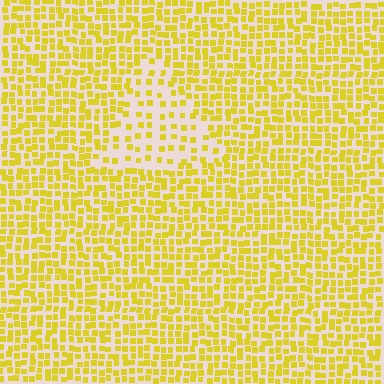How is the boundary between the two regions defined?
The boundary is defined by a change in element density (approximately 2.1x ratio). All elements are the same color, size, and shape.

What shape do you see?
I see a triangle.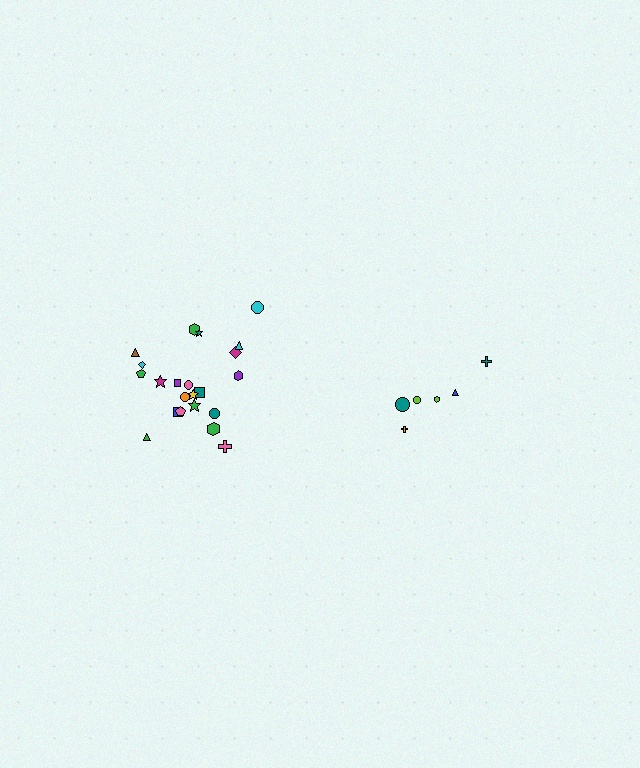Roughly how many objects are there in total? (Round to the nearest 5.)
Roughly 30 objects in total.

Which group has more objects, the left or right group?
The left group.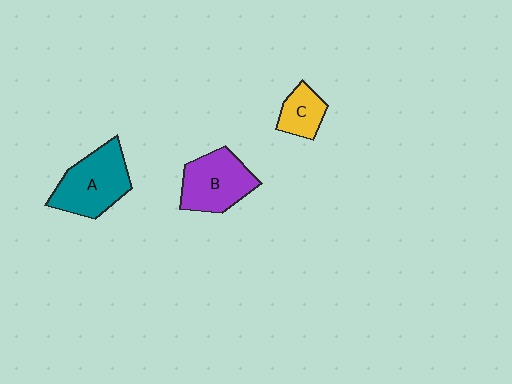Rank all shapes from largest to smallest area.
From largest to smallest: A (teal), B (purple), C (yellow).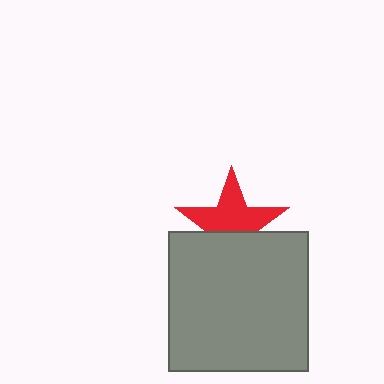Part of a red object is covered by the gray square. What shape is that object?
It is a star.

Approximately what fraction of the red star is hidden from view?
Roughly 39% of the red star is hidden behind the gray square.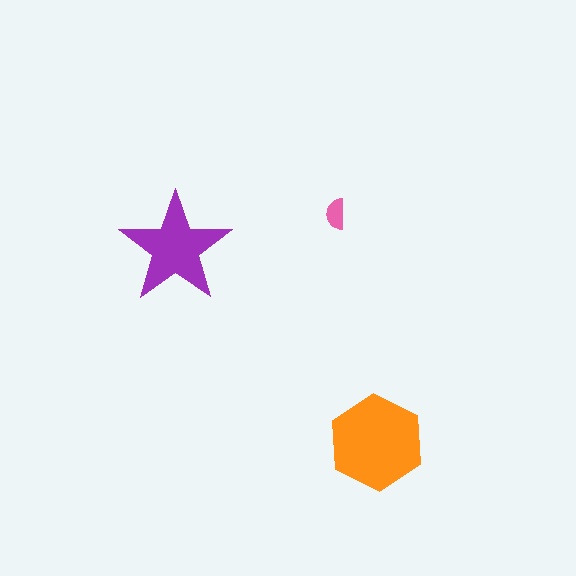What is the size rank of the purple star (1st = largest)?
2nd.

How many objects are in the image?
There are 3 objects in the image.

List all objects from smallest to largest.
The pink semicircle, the purple star, the orange hexagon.